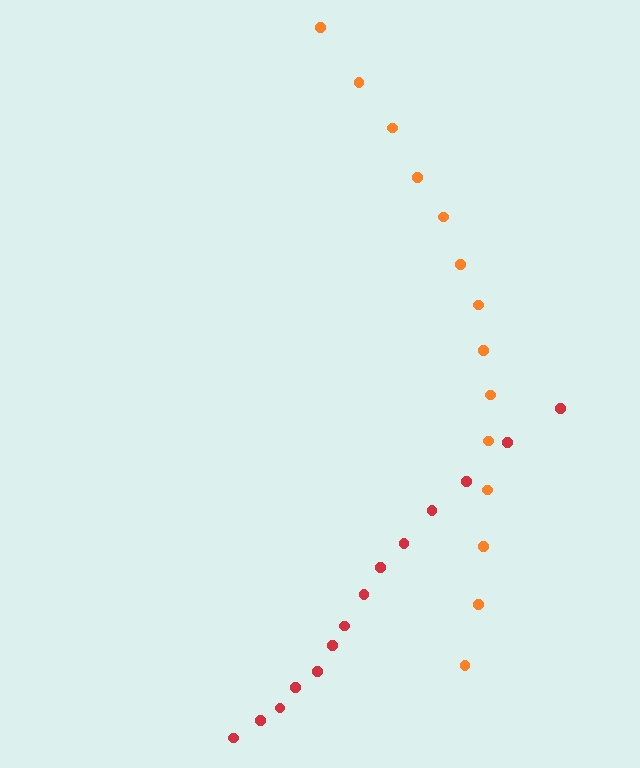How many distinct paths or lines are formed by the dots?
There are 2 distinct paths.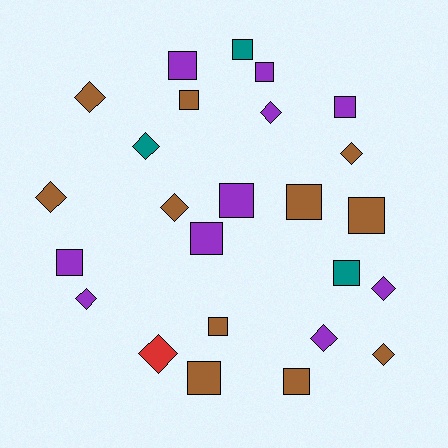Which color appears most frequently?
Brown, with 11 objects.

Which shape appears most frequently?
Square, with 14 objects.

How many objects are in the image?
There are 25 objects.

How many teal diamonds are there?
There is 1 teal diamond.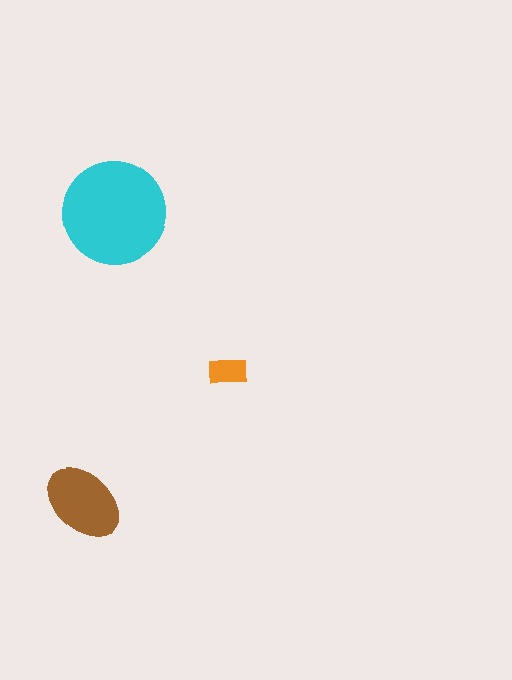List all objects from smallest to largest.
The orange rectangle, the brown ellipse, the cyan circle.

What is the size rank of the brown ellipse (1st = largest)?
2nd.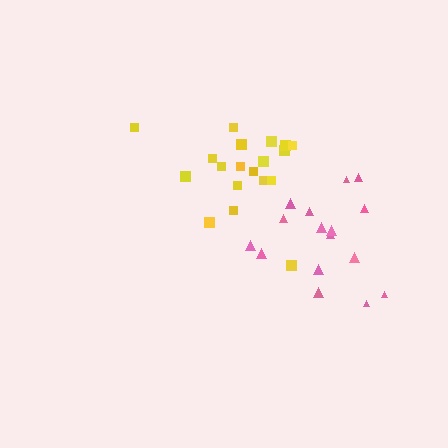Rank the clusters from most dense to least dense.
yellow, pink.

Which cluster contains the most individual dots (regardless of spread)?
Yellow (20).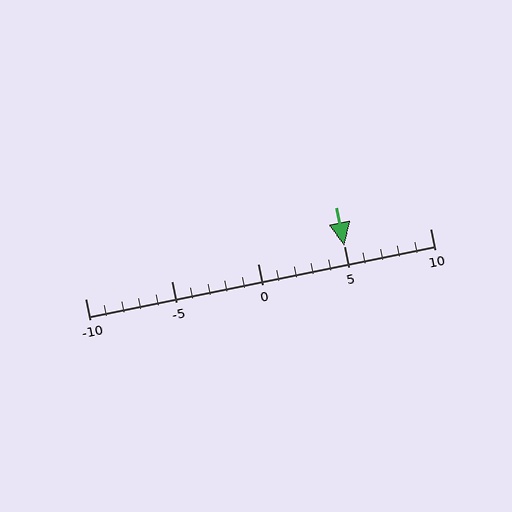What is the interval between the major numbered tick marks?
The major tick marks are spaced 5 units apart.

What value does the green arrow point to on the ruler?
The green arrow points to approximately 5.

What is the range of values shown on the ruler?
The ruler shows values from -10 to 10.